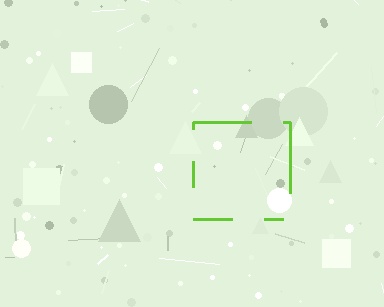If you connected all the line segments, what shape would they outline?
They would outline a square.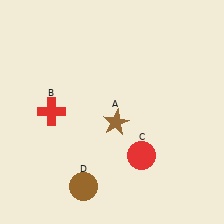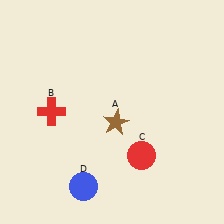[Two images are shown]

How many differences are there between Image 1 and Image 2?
There is 1 difference between the two images.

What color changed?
The circle (D) changed from brown in Image 1 to blue in Image 2.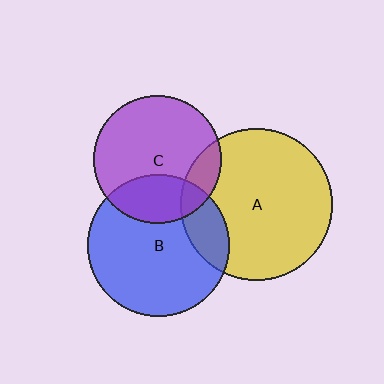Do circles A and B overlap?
Yes.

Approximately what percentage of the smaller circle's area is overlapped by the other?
Approximately 20%.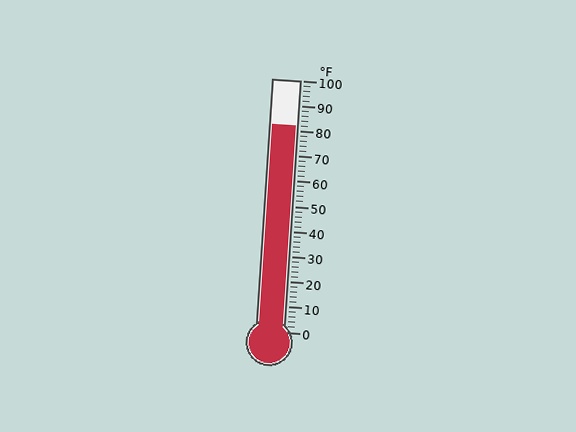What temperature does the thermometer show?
The thermometer shows approximately 82°F.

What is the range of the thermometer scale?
The thermometer scale ranges from 0°F to 100°F.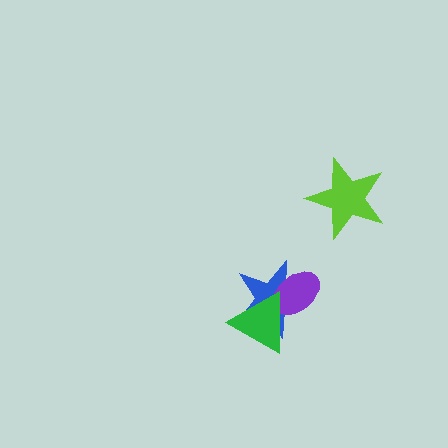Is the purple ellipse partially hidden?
Yes, it is partially covered by another shape.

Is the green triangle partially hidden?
No, no other shape covers it.